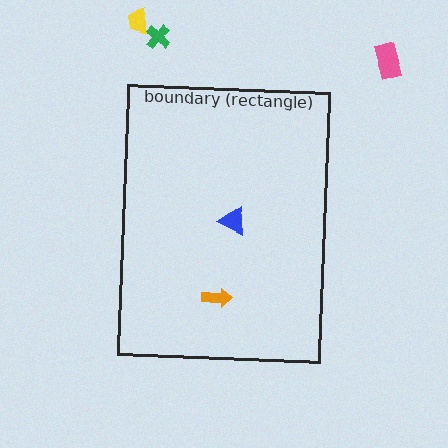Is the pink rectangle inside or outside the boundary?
Outside.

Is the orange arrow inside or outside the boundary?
Inside.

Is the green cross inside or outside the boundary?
Outside.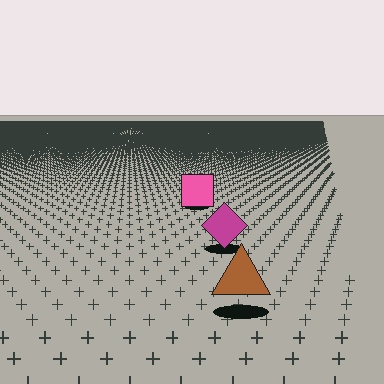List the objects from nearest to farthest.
From nearest to farthest: the brown triangle, the magenta diamond, the pink square.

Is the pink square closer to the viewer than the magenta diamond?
No. The magenta diamond is closer — you can tell from the texture gradient: the ground texture is coarser near it.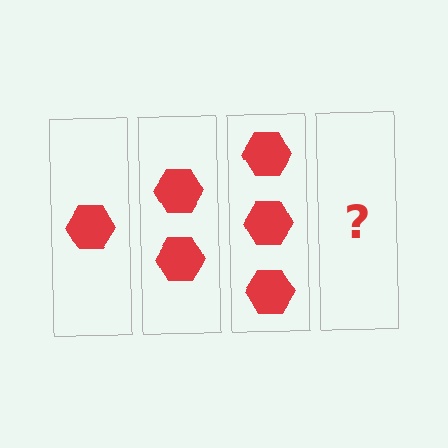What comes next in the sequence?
The next element should be 4 hexagons.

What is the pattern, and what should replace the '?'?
The pattern is that each step adds one more hexagon. The '?' should be 4 hexagons.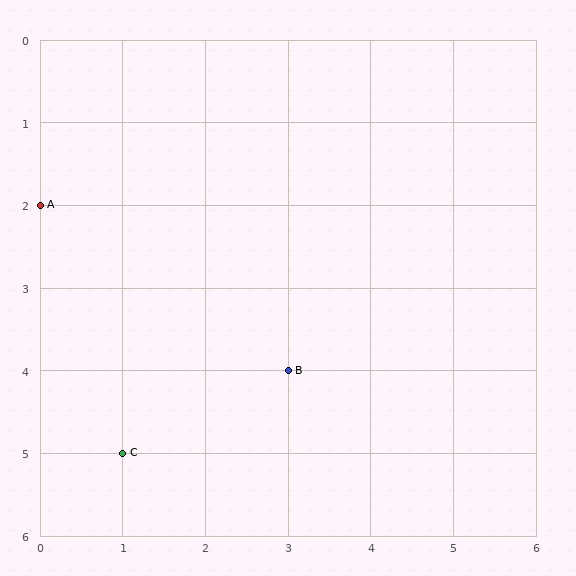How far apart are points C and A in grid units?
Points C and A are 1 column and 3 rows apart (about 3.2 grid units diagonally).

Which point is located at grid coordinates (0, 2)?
Point A is at (0, 2).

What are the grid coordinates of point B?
Point B is at grid coordinates (3, 4).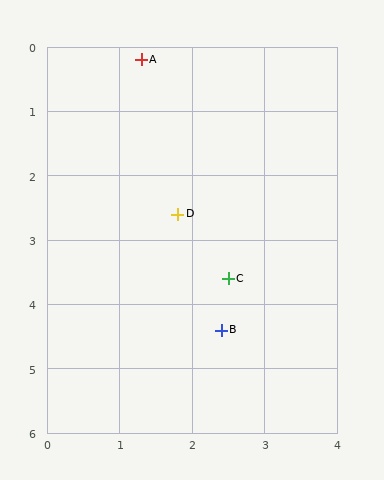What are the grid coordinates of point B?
Point B is at approximately (2.4, 4.4).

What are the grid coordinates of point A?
Point A is at approximately (1.3, 0.2).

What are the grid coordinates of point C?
Point C is at approximately (2.5, 3.6).